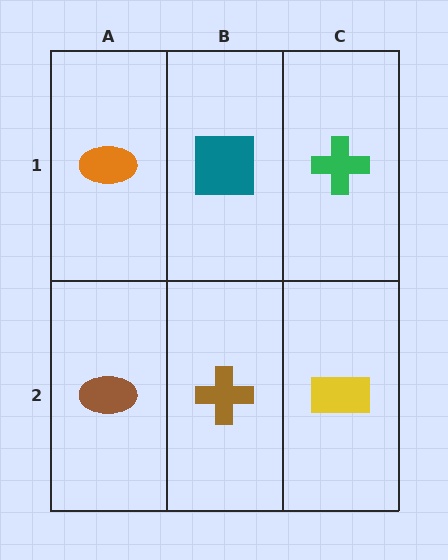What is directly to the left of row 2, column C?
A brown cross.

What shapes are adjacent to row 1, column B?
A brown cross (row 2, column B), an orange ellipse (row 1, column A), a green cross (row 1, column C).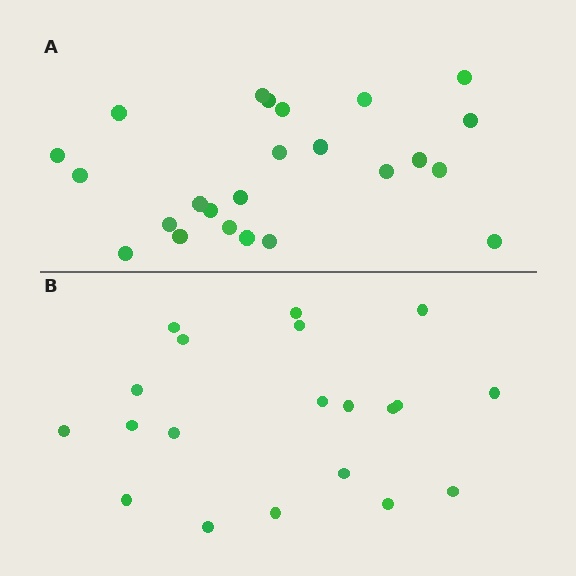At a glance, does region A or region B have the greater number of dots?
Region A (the top region) has more dots.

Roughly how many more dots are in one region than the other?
Region A has about 4 more dots than region B.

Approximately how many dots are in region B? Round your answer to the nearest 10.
About 20 dots.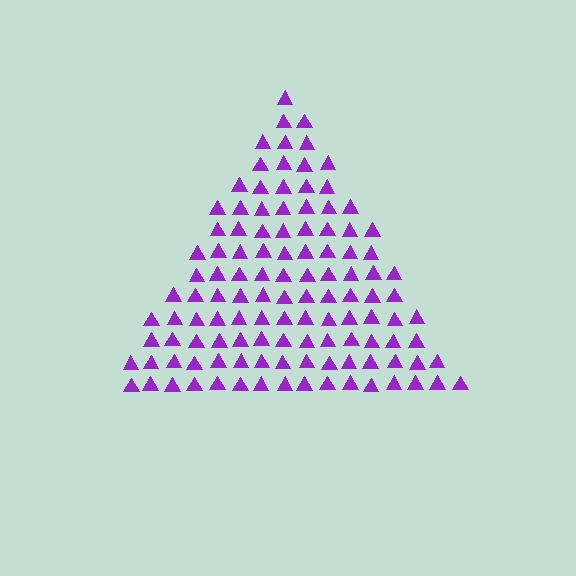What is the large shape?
The large shape is a triangle.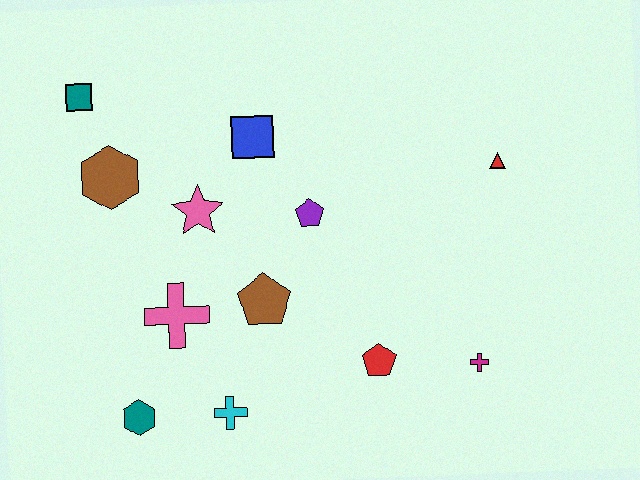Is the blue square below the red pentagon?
No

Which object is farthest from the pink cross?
The red triangle is farthest from the pink cross.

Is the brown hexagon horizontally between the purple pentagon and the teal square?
Yes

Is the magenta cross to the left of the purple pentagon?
No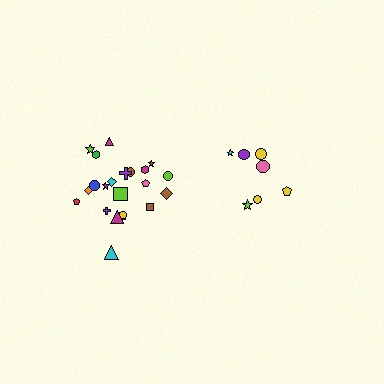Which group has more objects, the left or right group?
The left group.